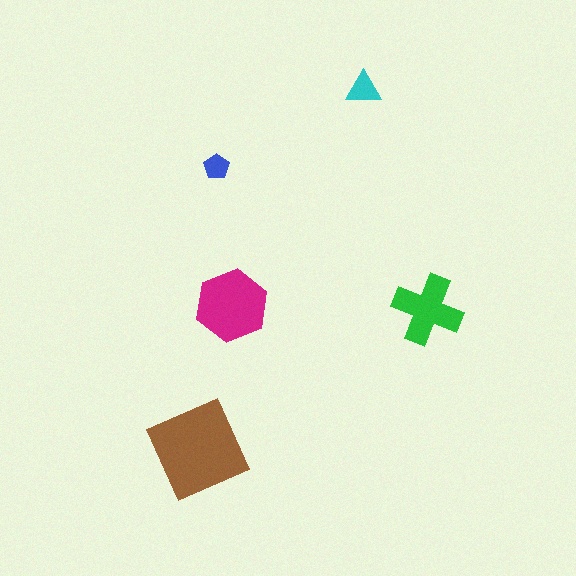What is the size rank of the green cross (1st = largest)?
3rd.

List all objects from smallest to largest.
The blue pentagon, the cyan triangle, the green cross, the magenta hexagon, the brown diamond.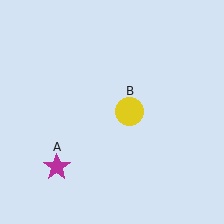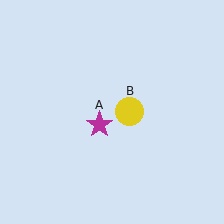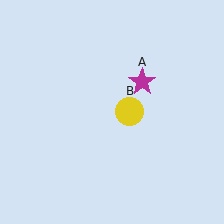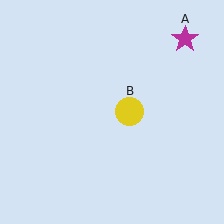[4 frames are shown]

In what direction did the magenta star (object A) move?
The magenta star (object A) moved up and to the right.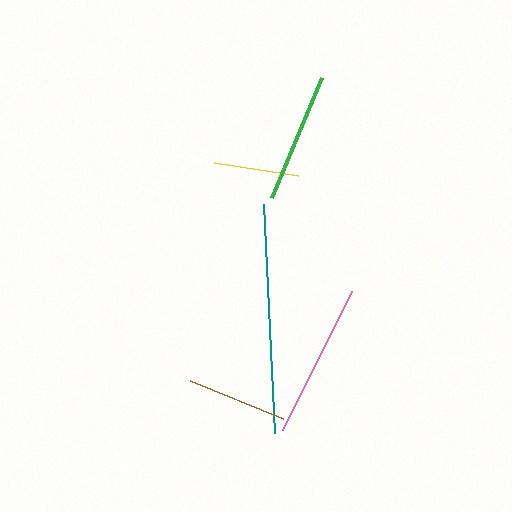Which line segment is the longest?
The teal line is the longest at approximately 229 pixels.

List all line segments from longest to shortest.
From longest to shortest: teal, pink, green, brown, yellow.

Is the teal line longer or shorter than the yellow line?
The teal line is longer than the yellow line.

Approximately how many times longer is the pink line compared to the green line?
The pink line is approximately 1.2 times the length of the green line.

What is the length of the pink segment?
The pink segment is approximately 155 pixels long.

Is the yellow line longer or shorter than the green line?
The green line is longer than the yellow line.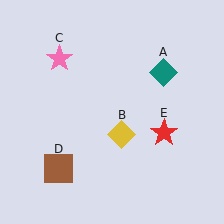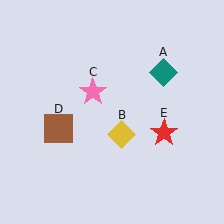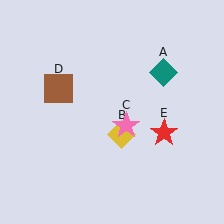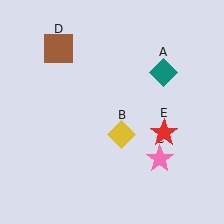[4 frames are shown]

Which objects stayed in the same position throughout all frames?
Teal diamond (object A) and yellow diamond (object B) and red star (object E) remained stationary.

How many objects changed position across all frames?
2 objects changed position: pink star (object C), brown square (object D).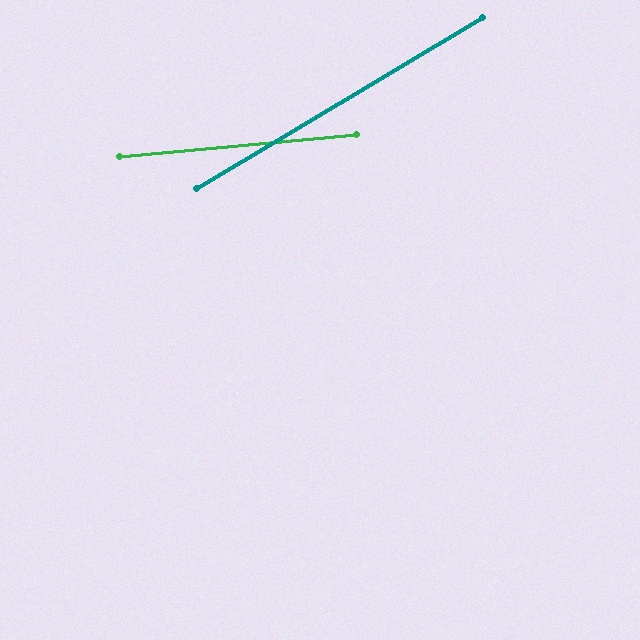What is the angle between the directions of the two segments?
Approximately 25 degrees.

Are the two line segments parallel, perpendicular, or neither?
Neither parallel nor perpendicular — they differ by about 25°.